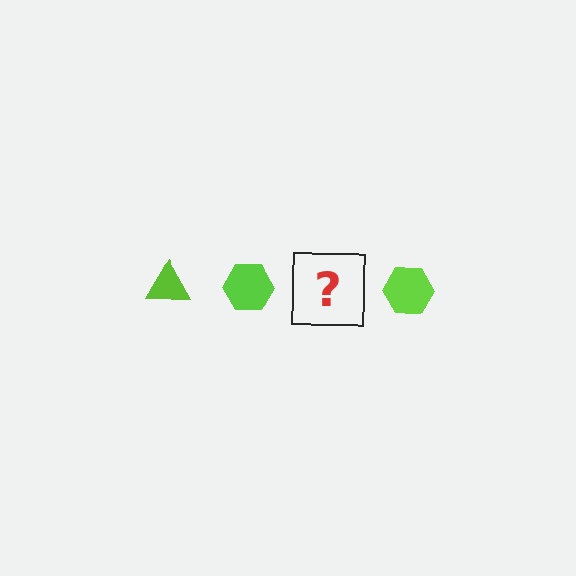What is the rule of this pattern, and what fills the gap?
The rule is that the pattern cycles through triangle, hexagon shapes in lime. The gap should be filled with a lime triangle.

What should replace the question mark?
The question mark should be replaced with a lime triangle.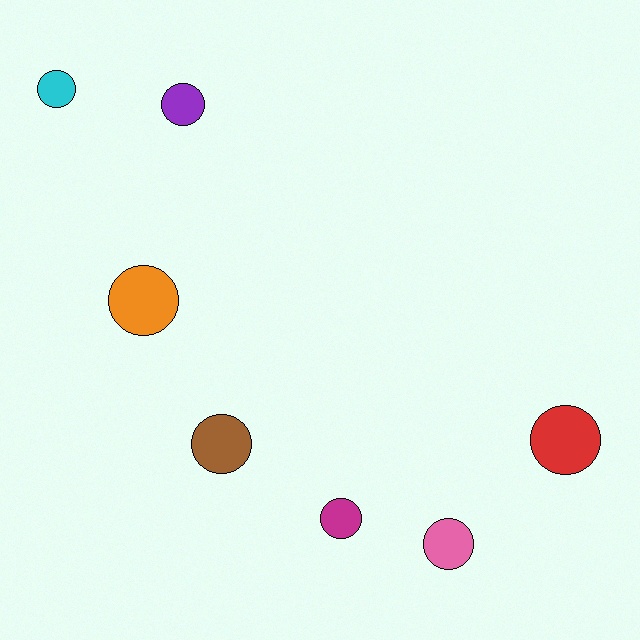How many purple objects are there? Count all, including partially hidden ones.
There is 1 purple object.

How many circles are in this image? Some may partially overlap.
There are 7 circles.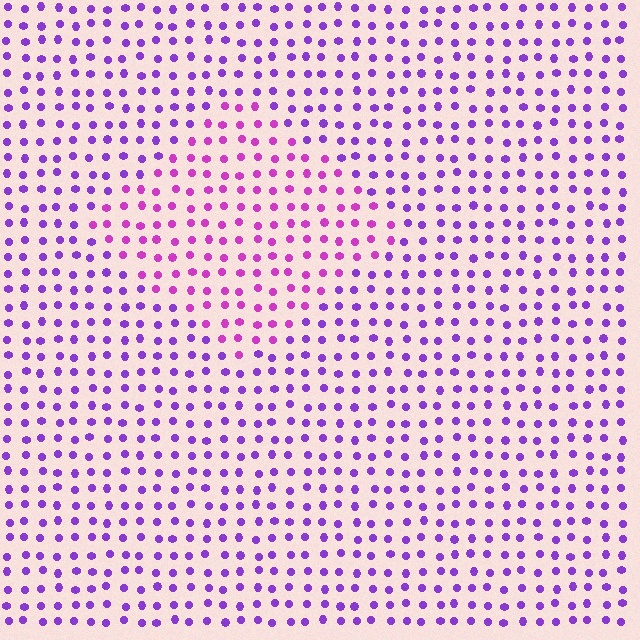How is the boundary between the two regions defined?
The boundary is defined purely by a slight shift in hue (about 32 degrees). Spacing, size, and orientation are identical on both sides.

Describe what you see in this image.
The image is filled with small purple elements in a uniform arrangement. A diamond-shaped region is visible where the elements are tinted to a slightly different hue, forming a subtle color boundary.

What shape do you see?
I see a diamond.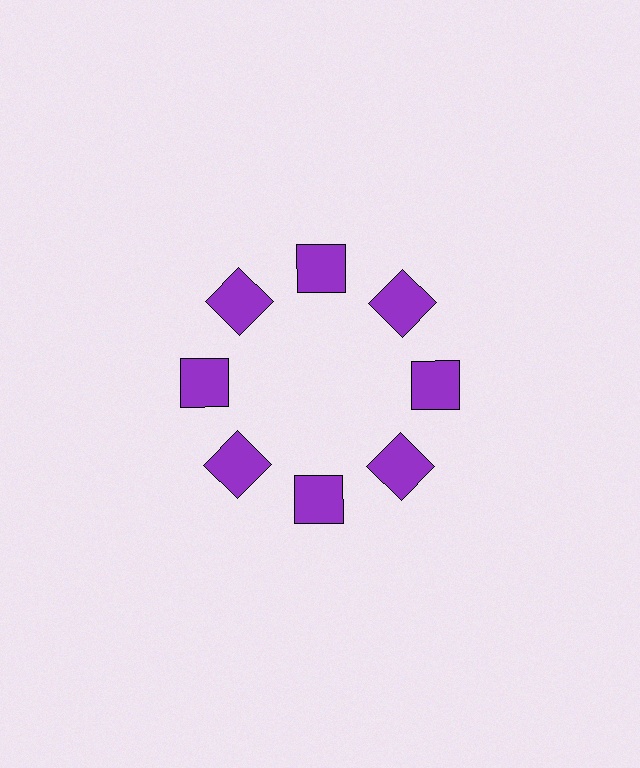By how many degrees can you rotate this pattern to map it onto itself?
The pattern maps onto itself every 45 degrees of rotation.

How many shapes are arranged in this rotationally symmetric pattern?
There are 8 shapes, arranged in 8 groups of 1.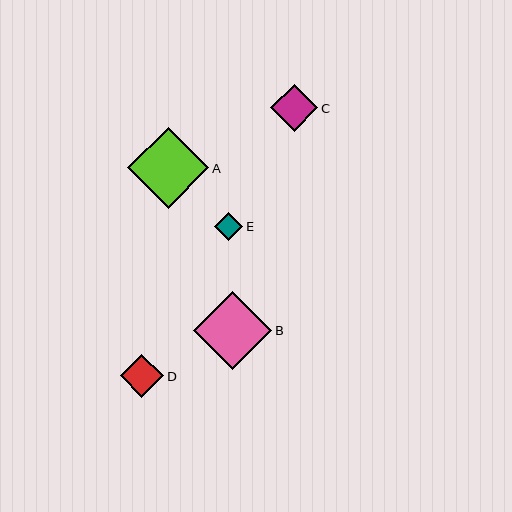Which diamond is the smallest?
Diamond E is the smallest with a size of approximately 28 pixels.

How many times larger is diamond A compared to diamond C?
Diamond A is approximately 1.7 times the size of diamond C.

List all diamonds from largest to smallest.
From largest to smallest: A, B, C, D, E.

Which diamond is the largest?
Diamond A is the largest with a size of approximately 81 pixels.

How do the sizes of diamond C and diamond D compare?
Diamond C and diamond D are approximately the same size.